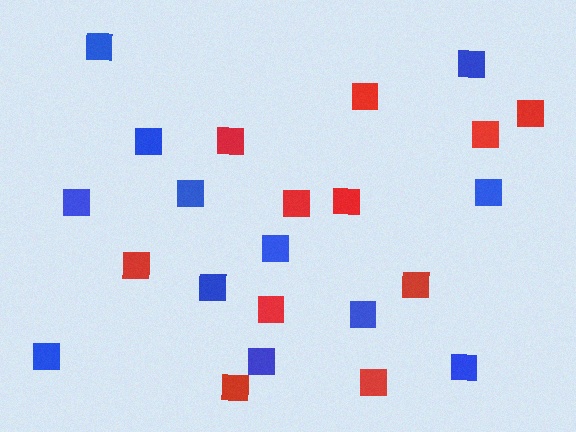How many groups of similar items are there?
There are 2 groups: one group of blue squares (12) and one group of red squares (11).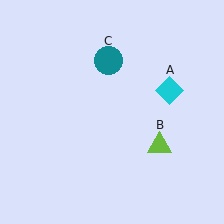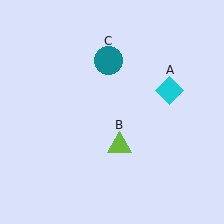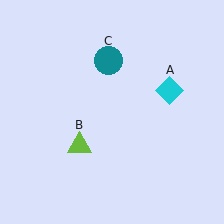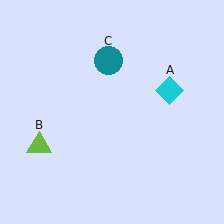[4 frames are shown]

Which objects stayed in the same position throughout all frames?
Cyan diamond (object A) and teal circle (object C) remained stationary.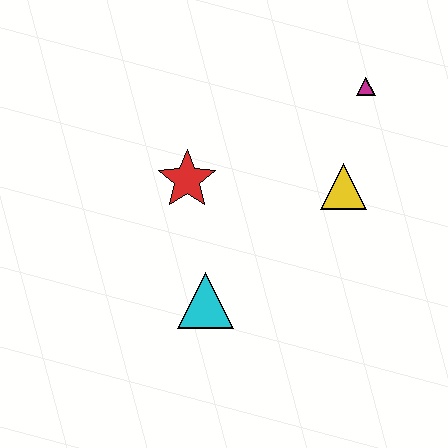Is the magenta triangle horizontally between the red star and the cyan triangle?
No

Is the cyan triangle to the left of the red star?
No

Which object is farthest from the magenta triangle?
The cyan triangle is farthest from the magenta triangle.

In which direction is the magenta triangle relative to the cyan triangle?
The magenta triangle is above the cyan triangle.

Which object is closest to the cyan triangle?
The red star is closest to the cyan triangle.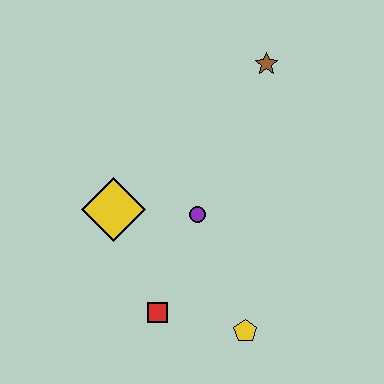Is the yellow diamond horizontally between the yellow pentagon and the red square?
No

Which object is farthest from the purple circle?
The brown star is farthest from the purple circle.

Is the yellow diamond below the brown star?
Yes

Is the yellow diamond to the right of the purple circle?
No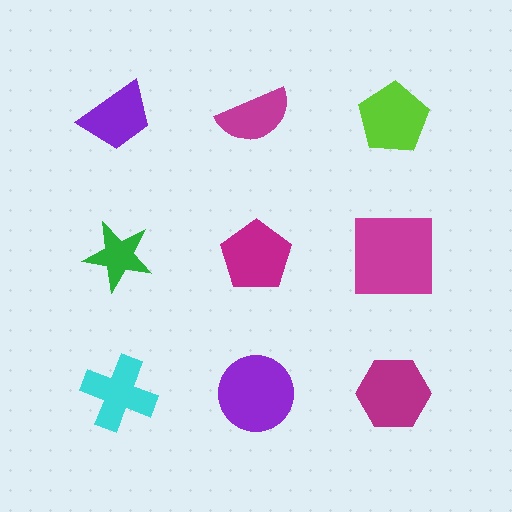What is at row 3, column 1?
A cyan cross.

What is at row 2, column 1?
A green star.